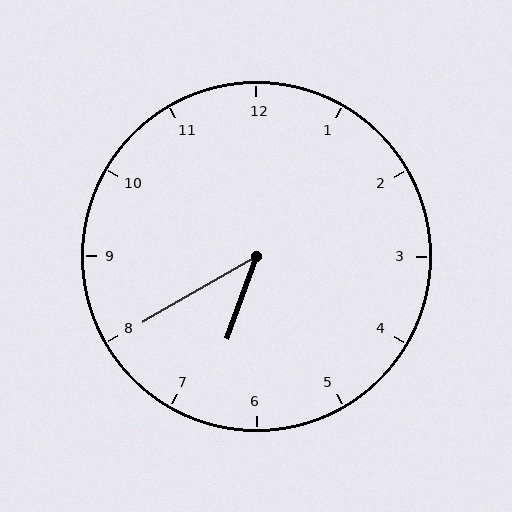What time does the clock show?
6:40.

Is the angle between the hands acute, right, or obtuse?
It is acute.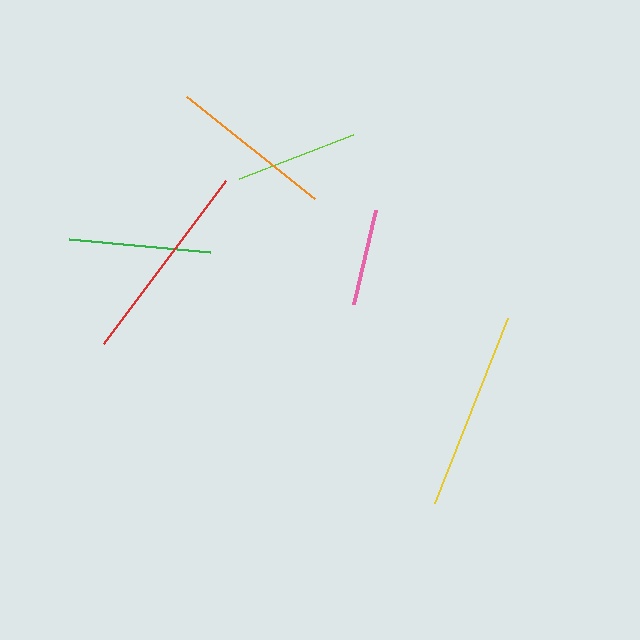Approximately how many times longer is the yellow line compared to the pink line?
The yellow line is approximately 2.1 times the length of the pink line.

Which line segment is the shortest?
The pink line is the shortest at approximately 96 pixels.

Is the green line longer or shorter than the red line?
The red line is longer than the green line.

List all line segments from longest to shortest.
From longest to shortest: red, yellow, orange, green, lime, pink.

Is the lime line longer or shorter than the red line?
The red line is longer than the lime line.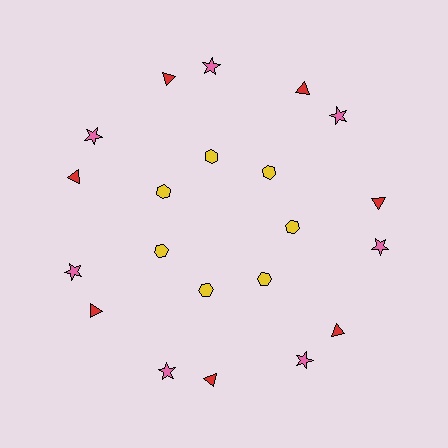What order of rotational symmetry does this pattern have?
This pattern has 7-fold rotational symmetry.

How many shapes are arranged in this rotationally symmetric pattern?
There are 21 shapes, arranged in 7 groups of 3.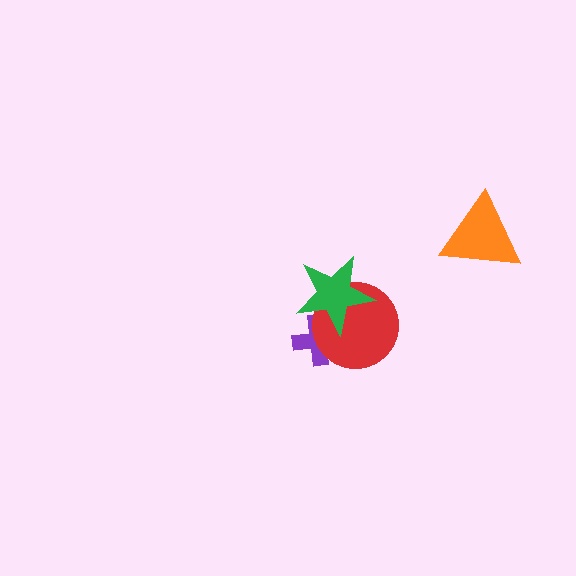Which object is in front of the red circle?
The green star is in front of the red circle.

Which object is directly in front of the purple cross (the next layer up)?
The red circle is directly in front of the purple cross.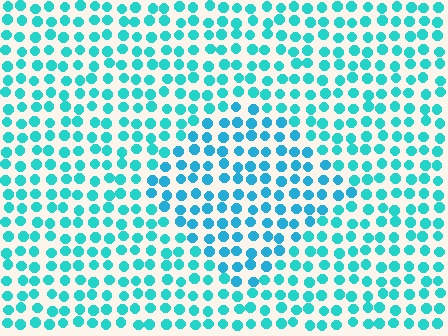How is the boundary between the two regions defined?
The boundary is defined purely by a slight shift in hue (about 18 degrees). Spacing, size, and orientation are identical on both sides.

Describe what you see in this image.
The image is filled with small cyan elements in a uniform arrangement. A diamond-shaped region is visible where the elements are tinted to a slightly different hue, forming a subtle color boundary.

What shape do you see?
I see a diamond.